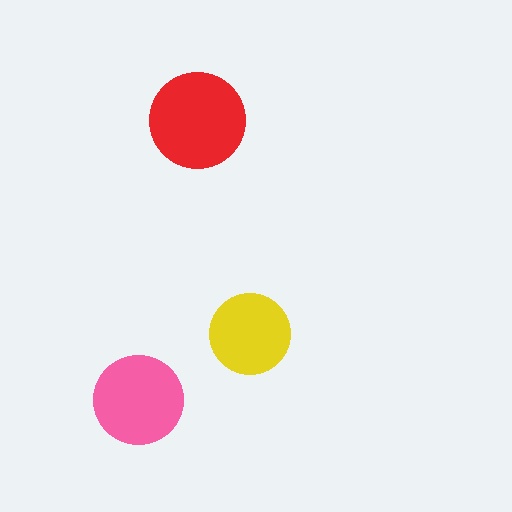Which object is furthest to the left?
The pink circle is leftmost.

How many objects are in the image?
There are 3 objects in the image.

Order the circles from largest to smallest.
the red one, the pink one, the yellow one.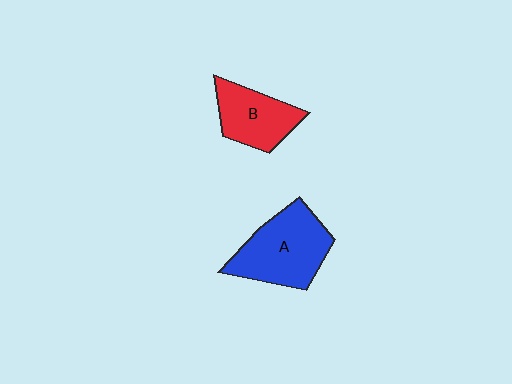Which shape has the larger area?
Shape A (blue).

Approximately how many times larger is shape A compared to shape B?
Approximately 1.4 times.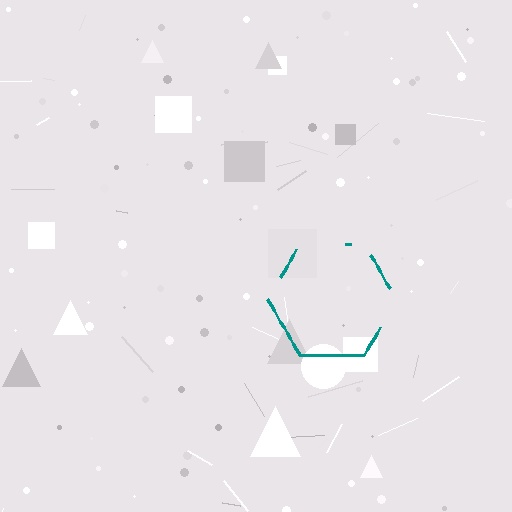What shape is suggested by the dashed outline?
The dashed outline suggests a hexagon.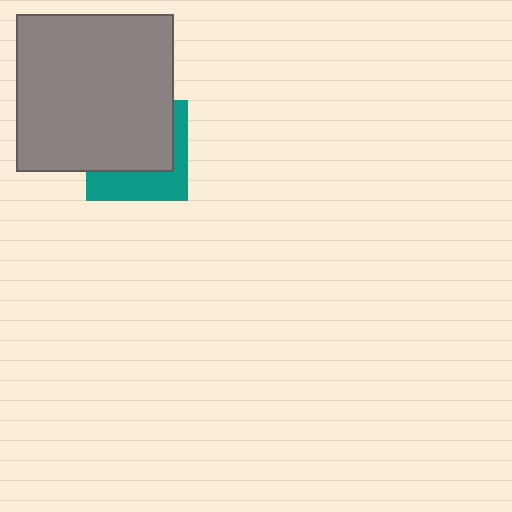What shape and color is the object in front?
The object in front is a gray square.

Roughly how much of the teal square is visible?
A small part of it is visible (roughly 39%).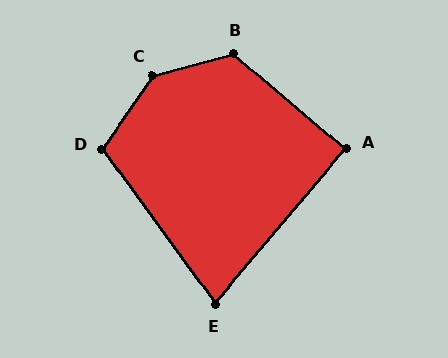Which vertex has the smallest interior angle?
E, at approximately 76 degrees.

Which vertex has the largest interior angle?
C, at approximately 140 degrees.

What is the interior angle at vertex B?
Approximately 124 degrees (obtuse).